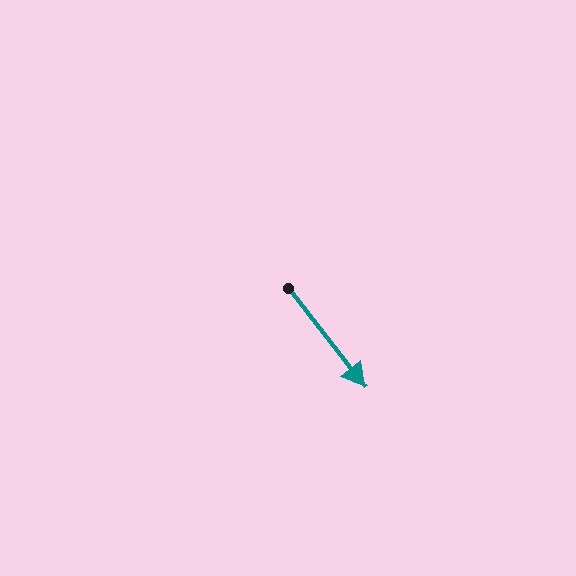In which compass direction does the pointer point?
Southeast.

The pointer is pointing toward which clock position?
Roughly 5 o'clock.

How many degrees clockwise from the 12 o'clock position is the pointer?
Approximately 142 degrees.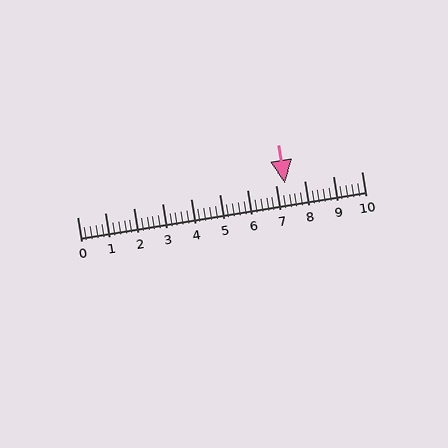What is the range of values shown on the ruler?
The ruler shows values from 0 to 10.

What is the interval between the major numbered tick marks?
The major tick marks are spaced 1 units apart.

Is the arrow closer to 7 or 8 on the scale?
The arrow is closer to 7.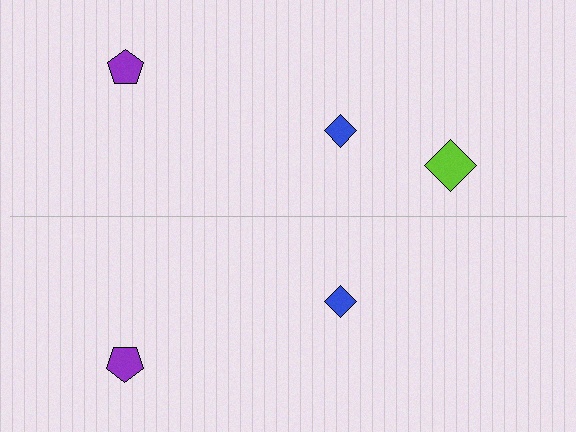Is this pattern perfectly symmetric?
No, the pattern is not perfectly symmetric. A lime diamond is missing from the bottom side.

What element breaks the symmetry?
A lime diamond is missing from the bottom side.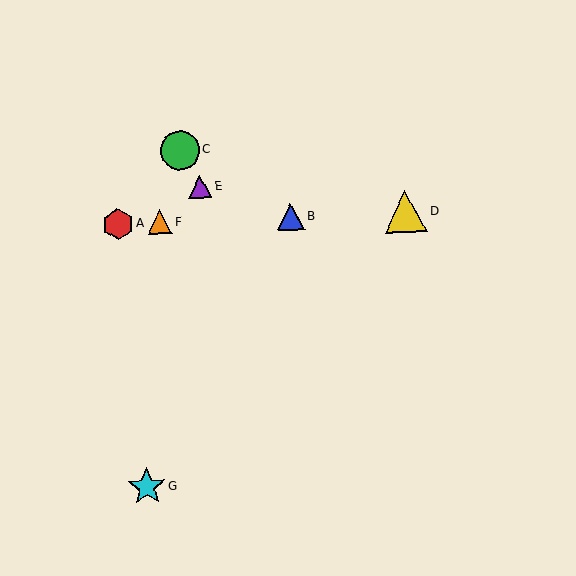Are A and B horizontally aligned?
Yes, both are at y≈224.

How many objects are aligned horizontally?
4 objects (A, B, D, F) are aligned horizontally.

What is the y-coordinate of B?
Object B is at y≈217.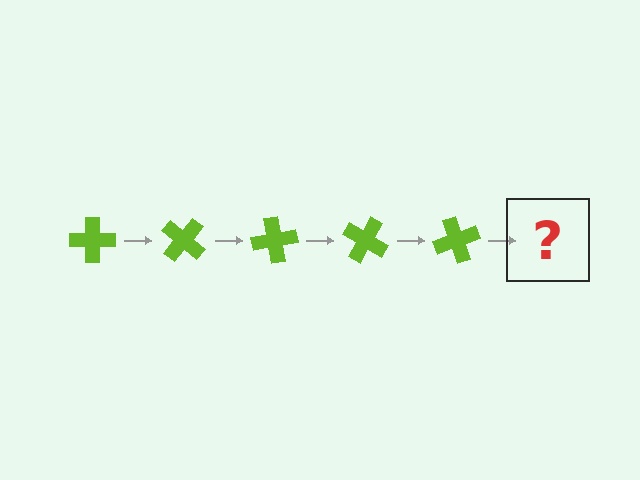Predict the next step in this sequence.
The next step is a lime cross rotated 200 degrees.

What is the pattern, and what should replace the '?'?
The pattern is that the cross rotates 40 degrees each step. The '?' should be a lime cross rotated 200 degrees.